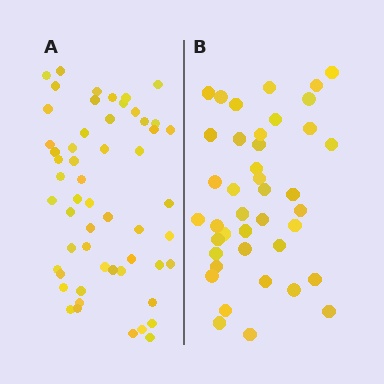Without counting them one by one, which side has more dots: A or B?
Region A (the left region) has more dots.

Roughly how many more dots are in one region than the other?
Region A has approximately 15 more dots than region B.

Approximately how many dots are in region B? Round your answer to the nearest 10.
About 40 dots. (The exact count is 41, which rounds to 40.)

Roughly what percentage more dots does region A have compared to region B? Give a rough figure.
About 35% more.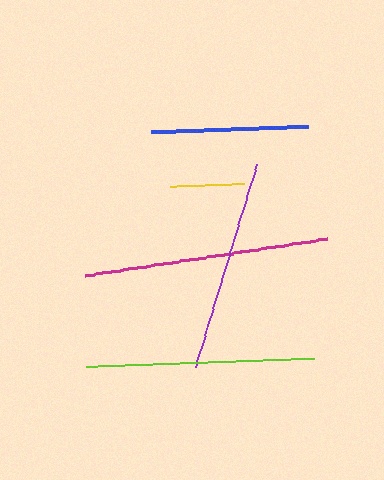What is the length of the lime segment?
The lime segment is approximately 229 pixels long.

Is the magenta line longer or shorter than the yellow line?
The magenta line is longer than the yellow line.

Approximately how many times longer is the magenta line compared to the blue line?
The magenta line is approximately 1.6 times the length of the blue line.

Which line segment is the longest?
The magenta line is the longest at approximately 244 pixels.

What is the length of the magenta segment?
The magenta segment is approximately 244 pixels long.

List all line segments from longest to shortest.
From longest to shortest: magenta, lime, purple, blue, yellow.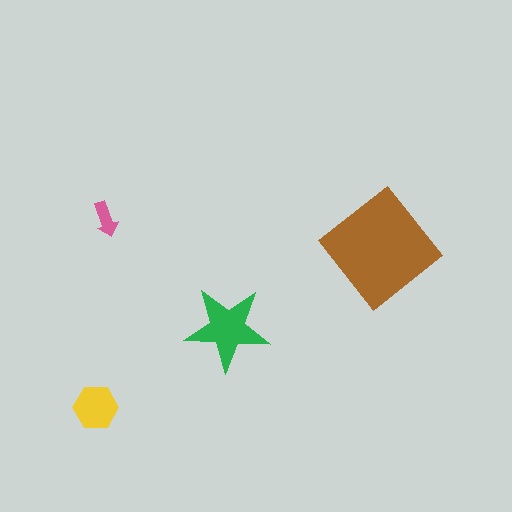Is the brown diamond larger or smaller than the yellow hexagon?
Larger.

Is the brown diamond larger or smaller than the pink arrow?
Larger.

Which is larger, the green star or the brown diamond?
The brown diamond.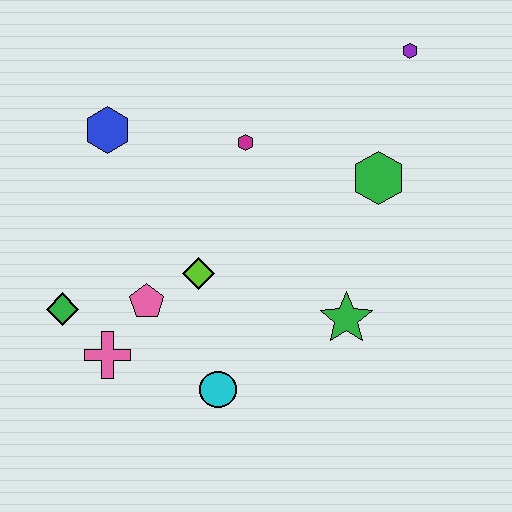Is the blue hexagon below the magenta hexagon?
No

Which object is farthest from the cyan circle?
The purple hexagon is farthest from the cyan circle.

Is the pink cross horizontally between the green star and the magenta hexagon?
No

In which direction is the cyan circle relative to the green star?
The cyan circle is to the left of the green star.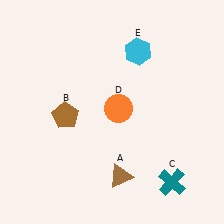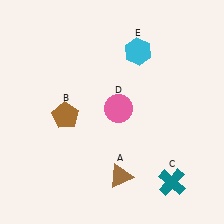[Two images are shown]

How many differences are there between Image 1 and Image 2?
There is 1 difference between the two images.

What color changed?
The circle (D) changed from orange in Image 1 to pink in Image 2.